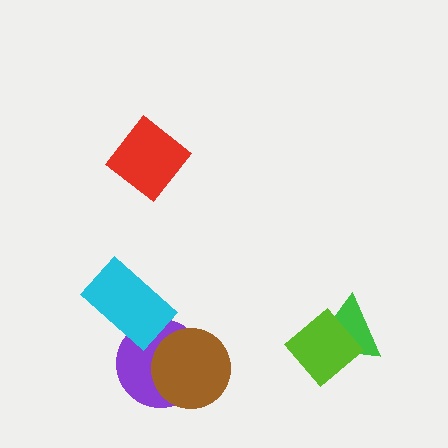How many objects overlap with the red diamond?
0 objects overlap with the red diamond.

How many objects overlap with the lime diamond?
1 object overlaps with the lime diamond.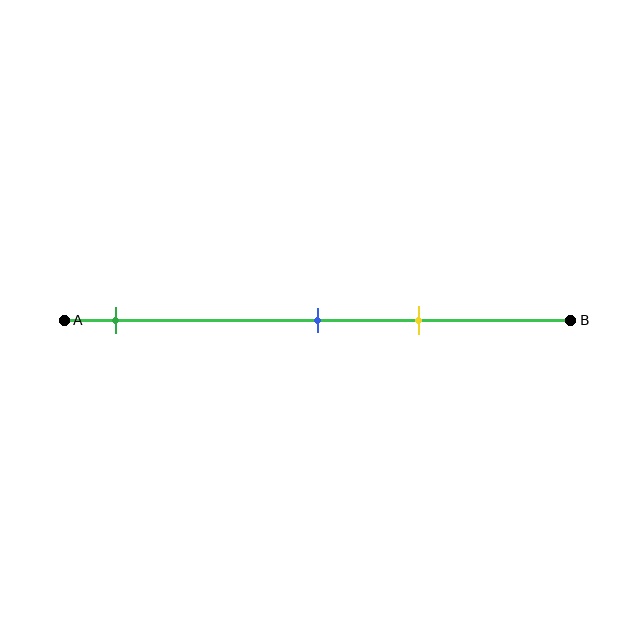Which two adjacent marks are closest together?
The blue and yellow marks are the closest adjacent pair.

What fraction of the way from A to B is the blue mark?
The blue mark is approximately 50% (0.5) of the way from A to B.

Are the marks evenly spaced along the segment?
No, the marks are not evenly spaced.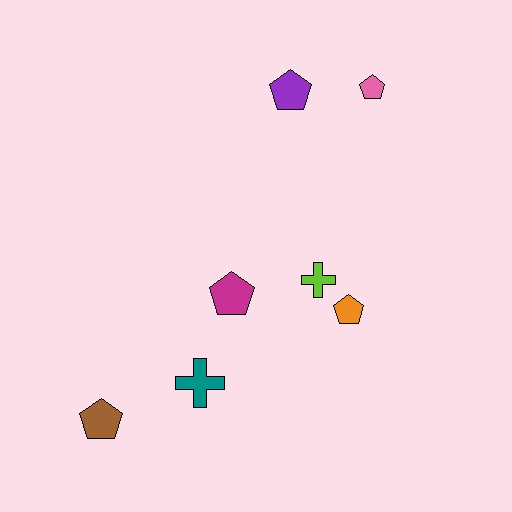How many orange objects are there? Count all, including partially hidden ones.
There is 1 orange object.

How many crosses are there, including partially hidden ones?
There are 2 crosses.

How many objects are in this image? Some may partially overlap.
There are 7 objects.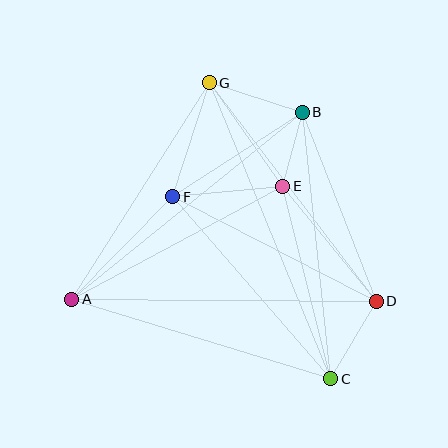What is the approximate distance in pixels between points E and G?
The distance between E and G is approximately 127 pixels.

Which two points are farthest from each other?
Points C and G are farthest from each other.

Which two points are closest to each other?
Points B and E are closest to each other.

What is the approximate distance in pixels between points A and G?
The distance between A and G is approximately 257 pixels.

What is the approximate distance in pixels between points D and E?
The distance between D and E is approximately 148 pixels.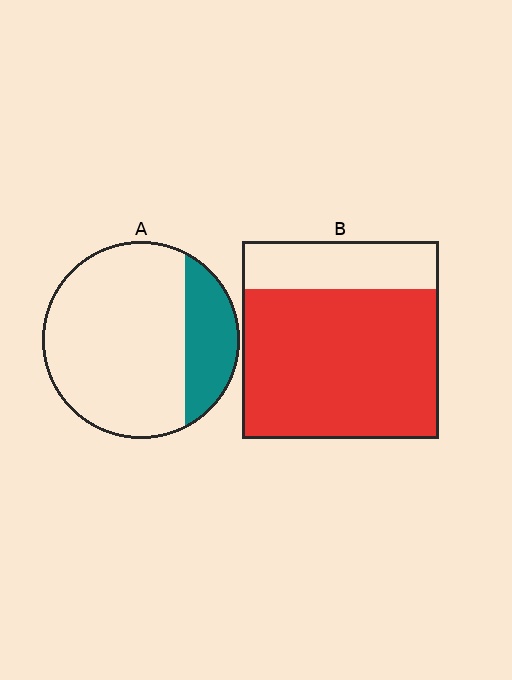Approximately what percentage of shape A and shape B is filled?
A is approximately 25% and B is approximately 75%.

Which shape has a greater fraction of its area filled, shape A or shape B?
Shape B.